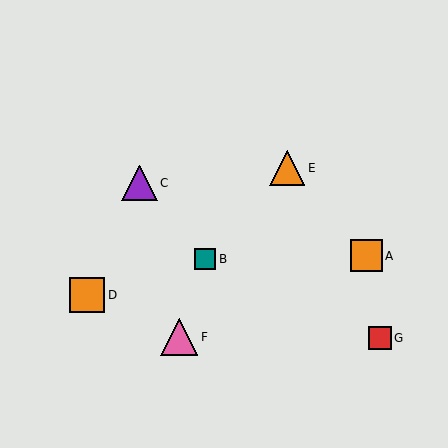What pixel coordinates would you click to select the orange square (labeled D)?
Click at (87, 295) to select the orange square D.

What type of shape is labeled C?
Shape C is a purple triangle.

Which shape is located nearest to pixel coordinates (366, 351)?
The red square (labeled G) at (380, 338) is nearest to that location.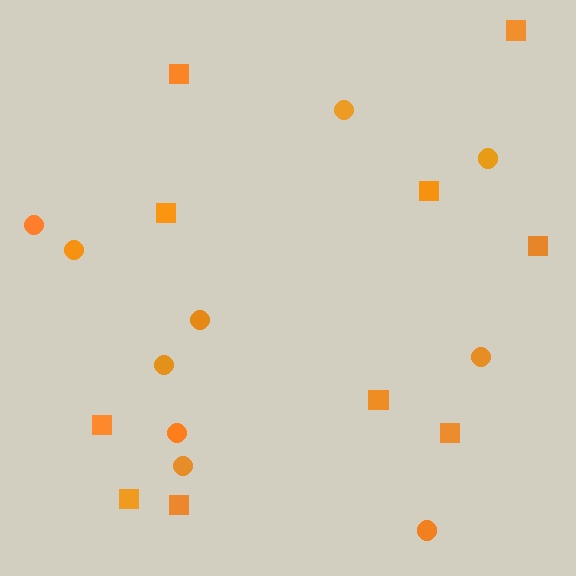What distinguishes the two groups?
There are 2 groups: one group of squares (10) and one group of circles (10).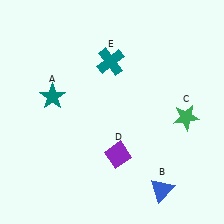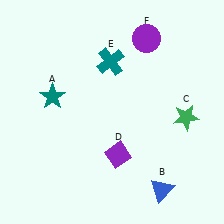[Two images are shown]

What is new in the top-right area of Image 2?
A purple circle (F) was added in the top-right area of Image 2.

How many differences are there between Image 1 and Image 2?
There is 1 difference between the two images.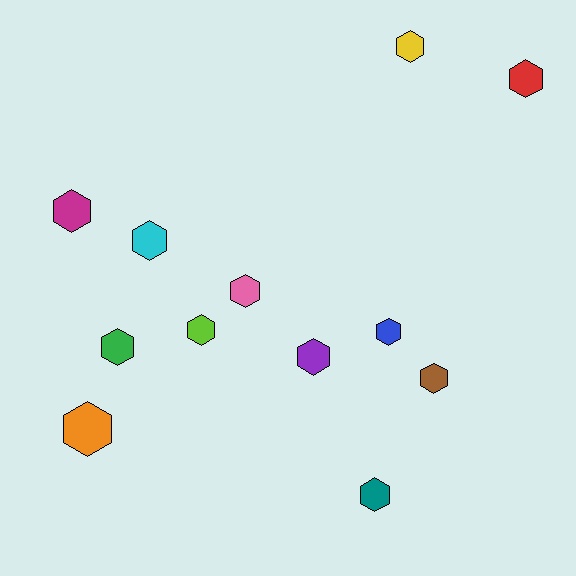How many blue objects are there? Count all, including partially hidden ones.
There is 1 blue object.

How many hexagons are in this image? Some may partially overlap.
There are 12 hexagons.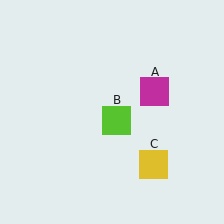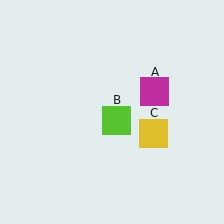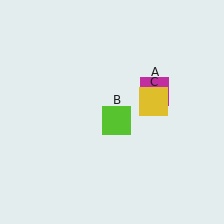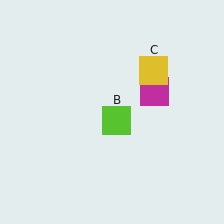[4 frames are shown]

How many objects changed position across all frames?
1 object changed position: yellow square (object C).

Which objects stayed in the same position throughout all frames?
Magenta square (object A) and lime square (object B) remained stationary.